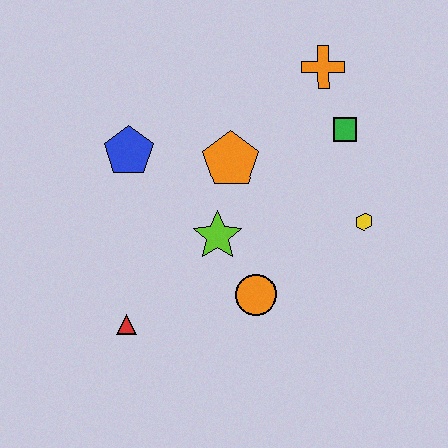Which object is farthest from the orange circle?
The orange cross is farthest from the orange circle.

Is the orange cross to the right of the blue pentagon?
Yes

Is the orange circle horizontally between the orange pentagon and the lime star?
No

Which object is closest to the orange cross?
The green square is closest to the orange cross.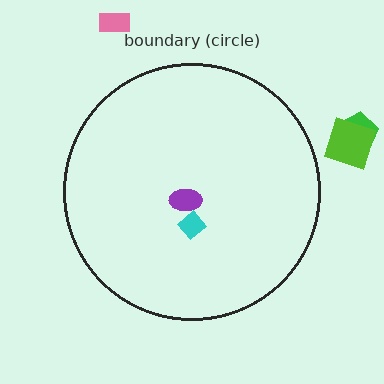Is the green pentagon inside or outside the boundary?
Outside.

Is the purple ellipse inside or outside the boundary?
Inside.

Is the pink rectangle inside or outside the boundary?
Outside.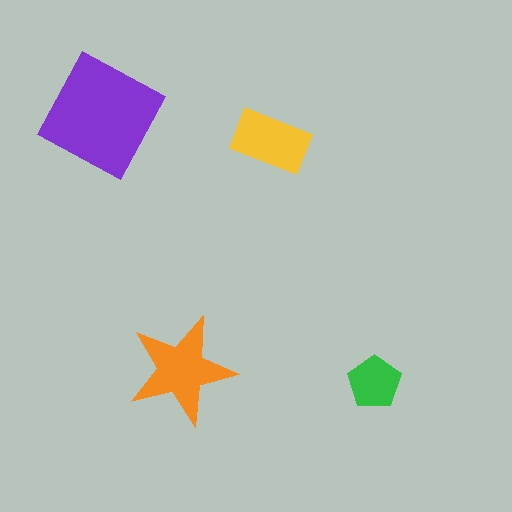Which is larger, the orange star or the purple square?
The purple square.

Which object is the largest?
The purple square.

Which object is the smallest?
The green pentagon.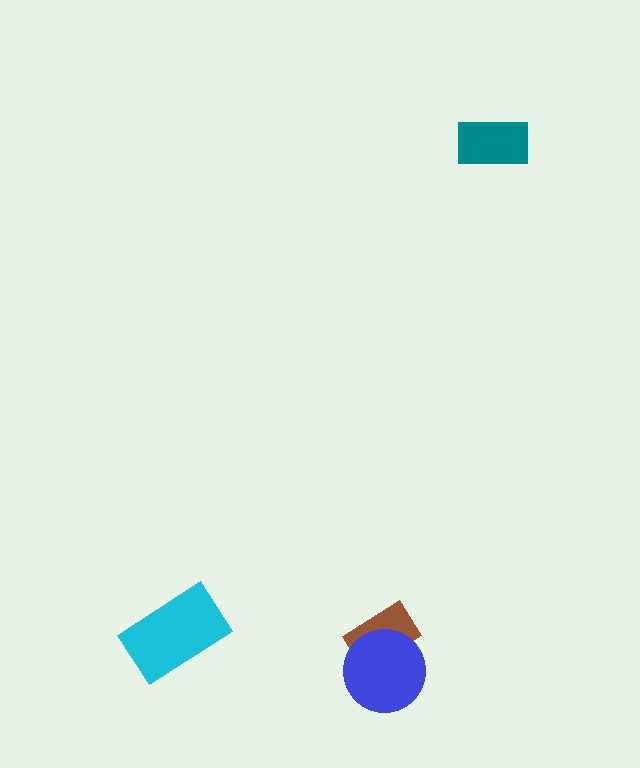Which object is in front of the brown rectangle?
The blue circle is in front of the brown rectangle.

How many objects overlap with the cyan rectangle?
0 objects overlap with the cyan rectangle.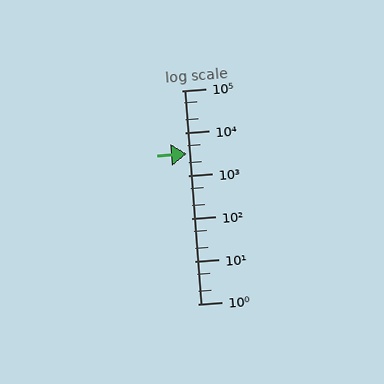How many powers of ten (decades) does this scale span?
The scale spans 5 decades, from 1 to 100000.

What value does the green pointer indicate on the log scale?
The pointer indicates approximately 3300.